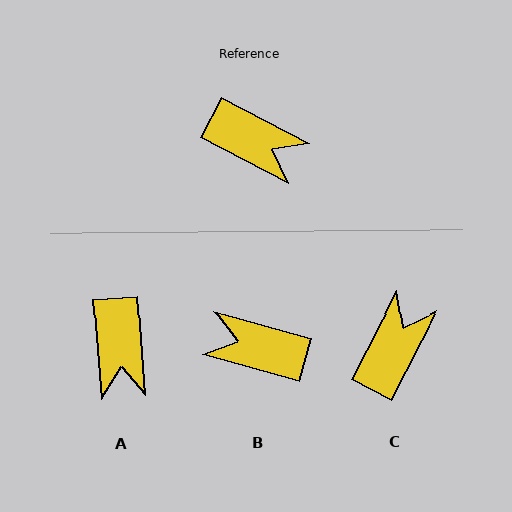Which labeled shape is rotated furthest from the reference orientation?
B, about 168 degrees away.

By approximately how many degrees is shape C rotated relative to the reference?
Approximately 90 degrees counter-clockwise.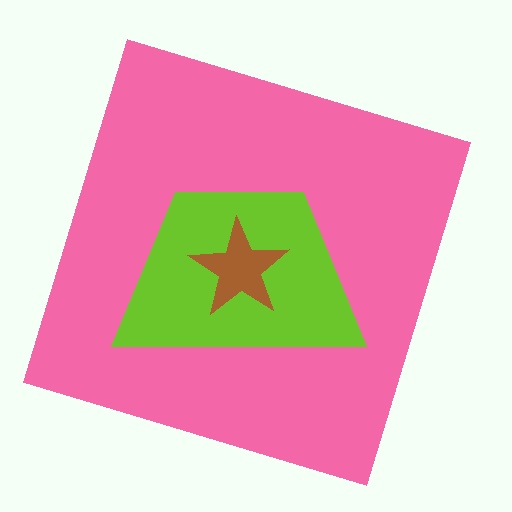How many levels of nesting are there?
3.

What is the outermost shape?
The pink square.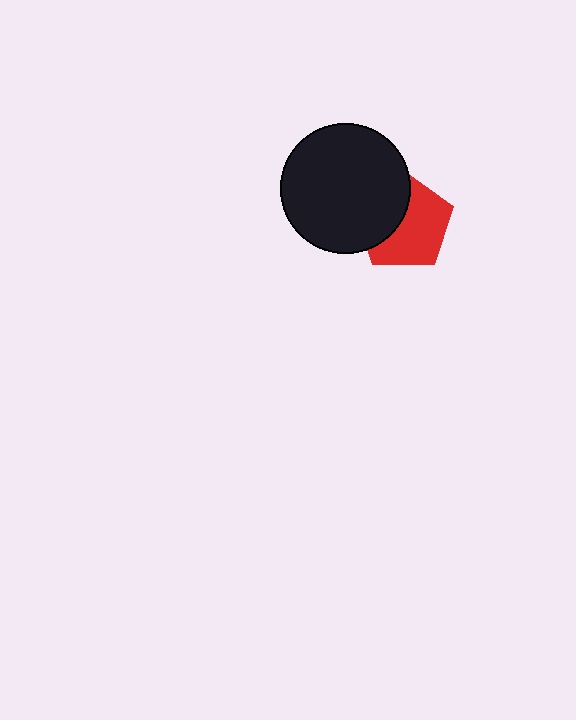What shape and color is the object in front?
The object in front is a black circle.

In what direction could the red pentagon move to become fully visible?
The red pentagon could move right. That would shift it out from behind the black circle entirely.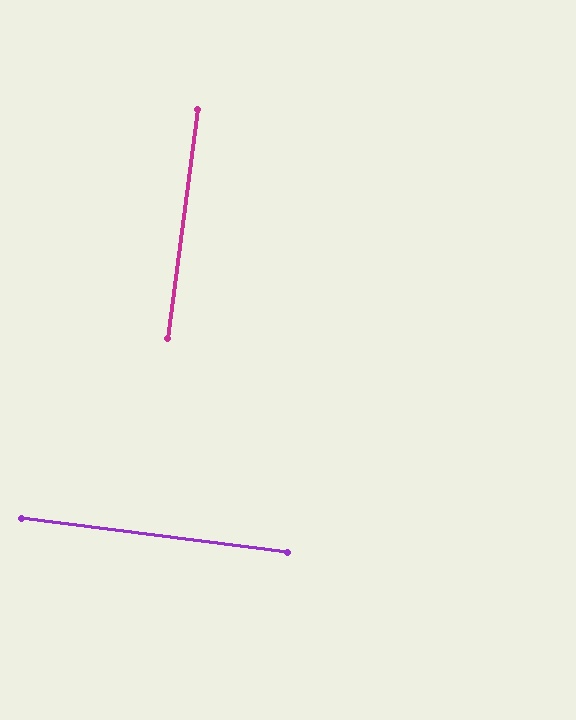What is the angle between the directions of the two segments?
Approximately 90 degrees.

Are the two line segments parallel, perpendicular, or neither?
Perpendicular — they meet at approximately 90°.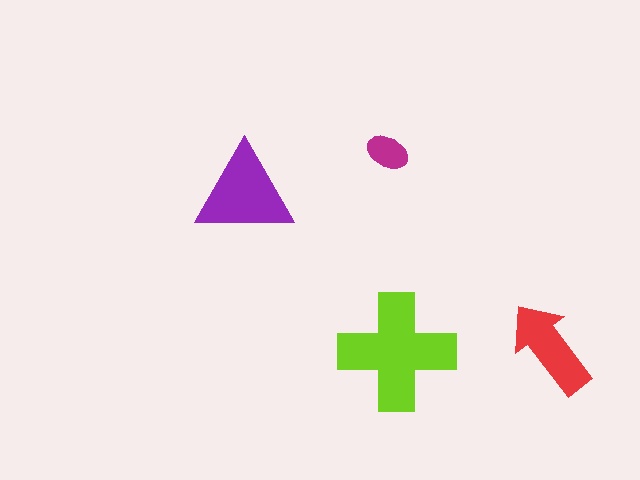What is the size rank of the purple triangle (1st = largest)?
2nd.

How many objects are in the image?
There are 4 objects in the image.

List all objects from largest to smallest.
The lime cross, the purple triangle, the red arrow, the magenta ellipse.